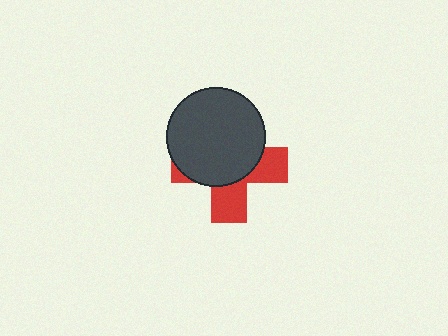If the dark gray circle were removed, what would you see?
You would see the complete red cross.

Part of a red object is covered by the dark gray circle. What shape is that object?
It is a cross.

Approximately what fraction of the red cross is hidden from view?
Roughly 61% of the red cross is hidden behind the dark gray circle.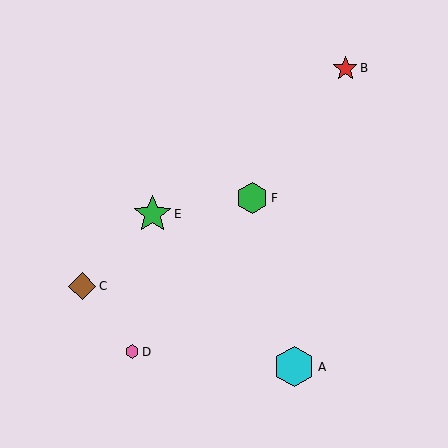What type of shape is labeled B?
Shape B is a red star.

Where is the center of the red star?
The center of the red star is at (345, 68).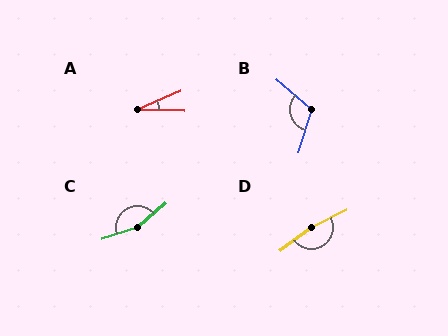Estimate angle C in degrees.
Approximately 157 degrees.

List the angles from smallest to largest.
A (25°), B (114°), C (157°), D (170°).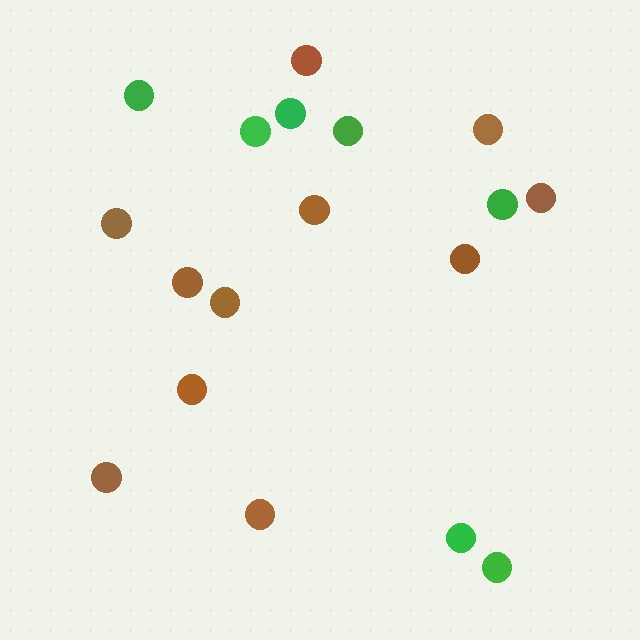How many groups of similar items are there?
There are 2 groups: one group of green circles (7) and one group of brown circles (11).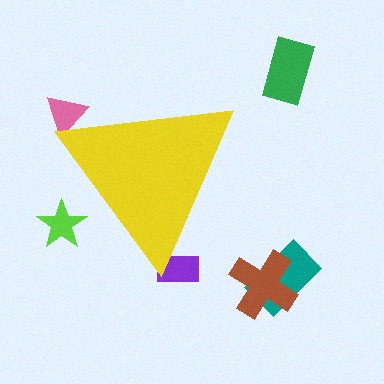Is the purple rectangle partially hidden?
Yes, the purple rectangle is partially hidden behind the yellow triangle.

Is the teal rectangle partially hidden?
No, the teal rectangle is fully visible.